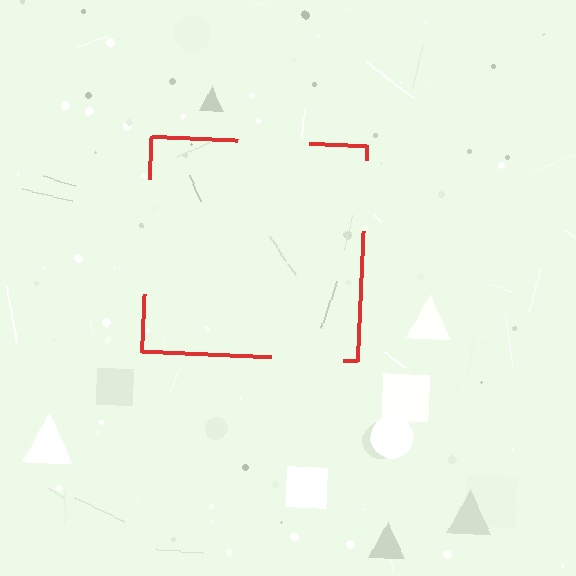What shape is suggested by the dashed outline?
The dashed outline suggests a square.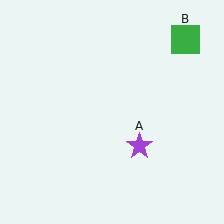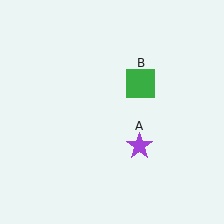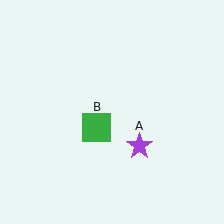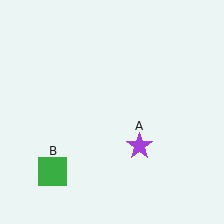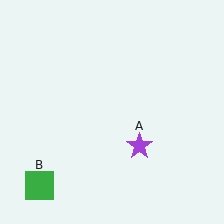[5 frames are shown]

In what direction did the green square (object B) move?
The green square (object B) moved down and to the left.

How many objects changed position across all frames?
1 object changed position: green square (object B).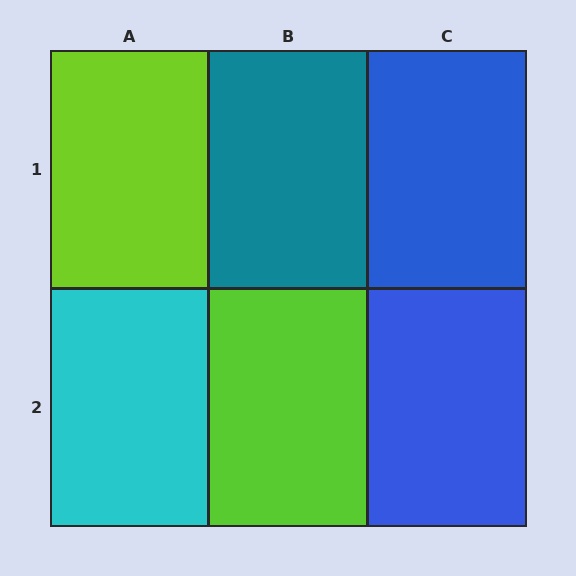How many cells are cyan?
1 cell is cyan.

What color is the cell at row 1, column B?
Teal.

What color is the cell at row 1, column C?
Blue.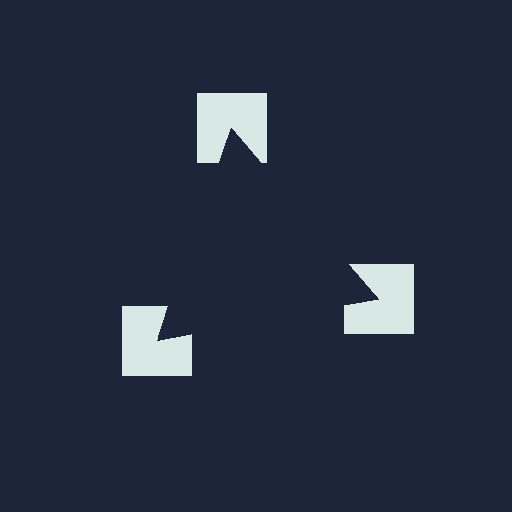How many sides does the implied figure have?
3 sides.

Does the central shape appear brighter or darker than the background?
It typically appears slightly darker than the background, even though no actual brightness change is drawn.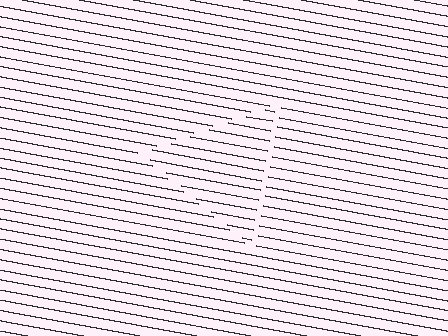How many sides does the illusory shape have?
3 sides — the line-ends trace a triangle.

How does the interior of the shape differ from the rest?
The interior of the shape contains the same grating, shifted by half a period — the contour is defined by the phase discontinuity where line-ends from the inner and outer gratings abut.